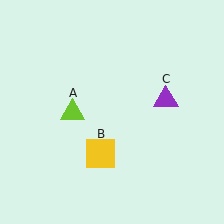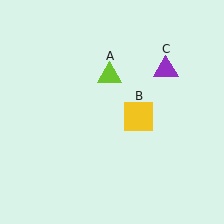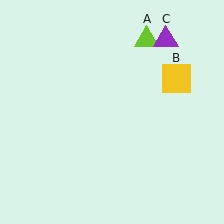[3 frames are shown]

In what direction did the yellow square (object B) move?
The yellow square (object B) moved up and to the right.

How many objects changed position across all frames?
3 objects changed position: lime triangle (object A), yellow square (object B), purple triangle (object C).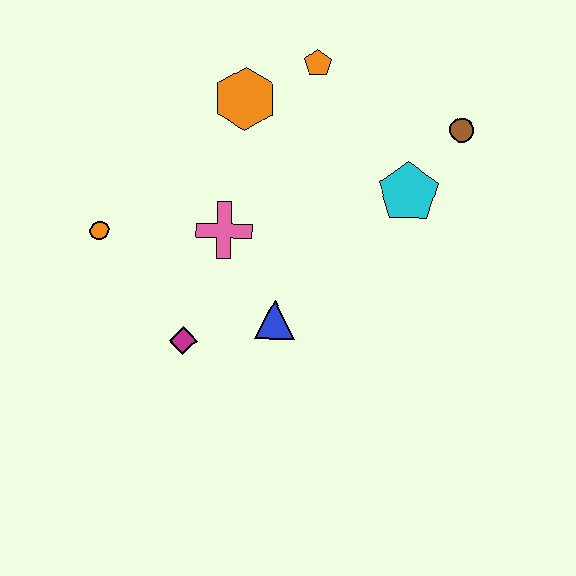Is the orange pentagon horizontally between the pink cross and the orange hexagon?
No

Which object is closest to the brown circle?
The cyan pentagon is closest to the brown circle.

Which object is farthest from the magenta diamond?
The brown circle is farthest from the magenta diamond.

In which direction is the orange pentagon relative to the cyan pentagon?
The orange pentagon is above the cyan pentagon.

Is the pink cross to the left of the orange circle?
No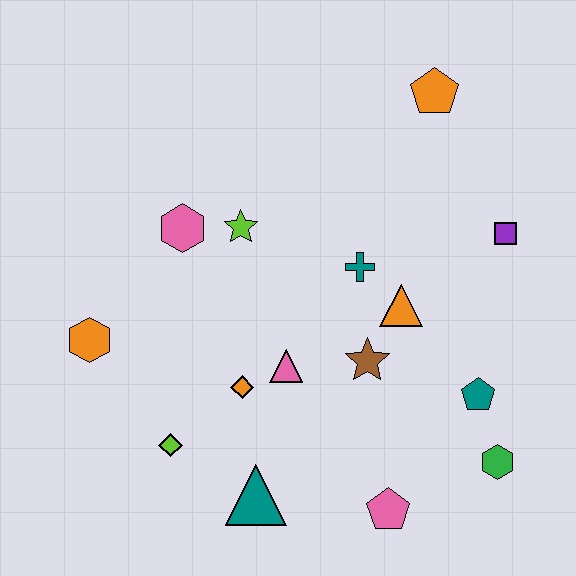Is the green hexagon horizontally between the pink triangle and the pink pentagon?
No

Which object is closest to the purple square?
The orange triangle is closest to the purple square.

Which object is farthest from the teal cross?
The orange hexagon is farthest from the teal cross.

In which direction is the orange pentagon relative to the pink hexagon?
The orange pentagon is to the right of the pink hexagon.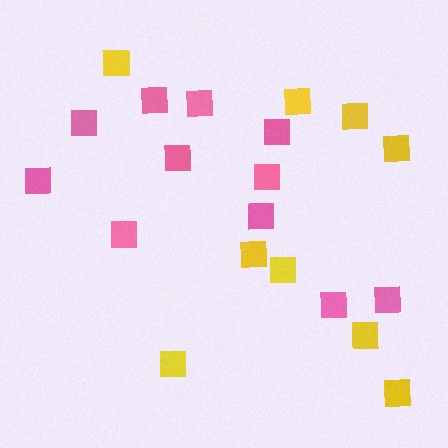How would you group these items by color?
There are 2 groups: one group of yellow squares (9) and one group of pink squares (11).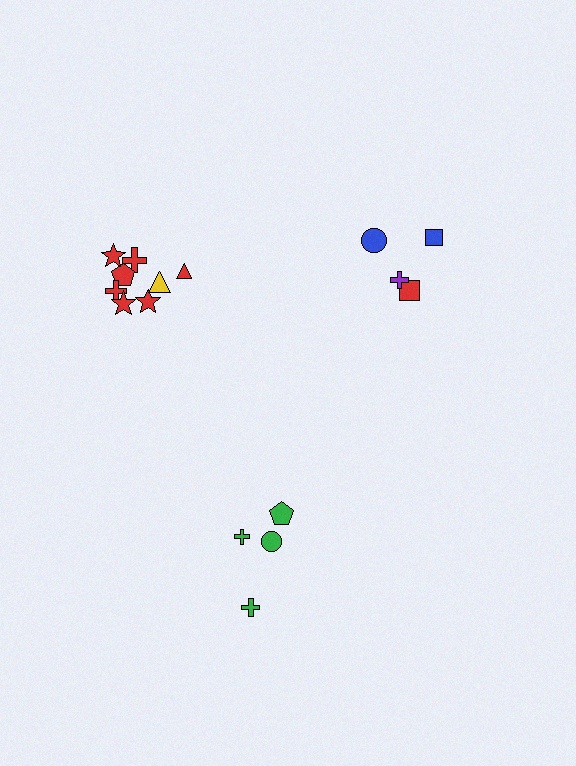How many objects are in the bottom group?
There are 4 objects.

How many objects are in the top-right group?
There are 4 objects.